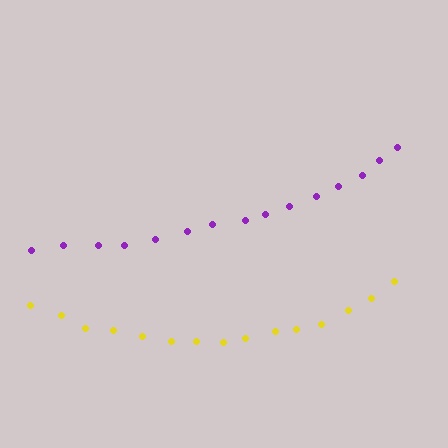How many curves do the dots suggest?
There are 2 distinct paths.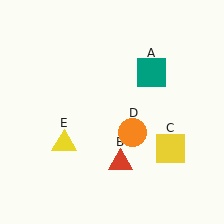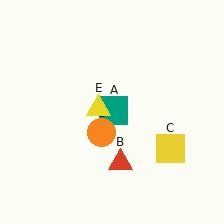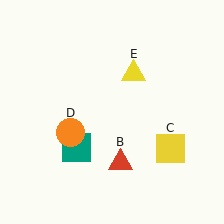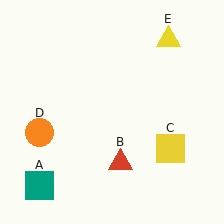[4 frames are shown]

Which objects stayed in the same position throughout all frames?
Red triangle (object B) and yellow square (object C) remained stationary.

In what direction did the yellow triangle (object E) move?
The yellow triangle (object E) moved up and to the right.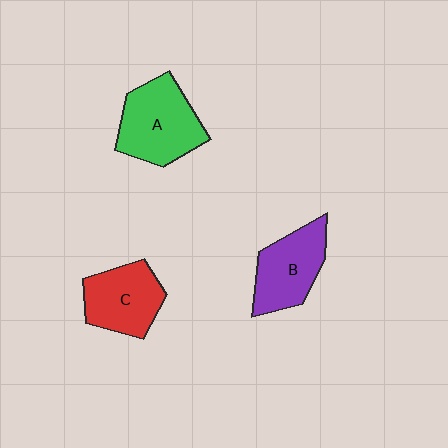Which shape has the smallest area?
Shape C (red).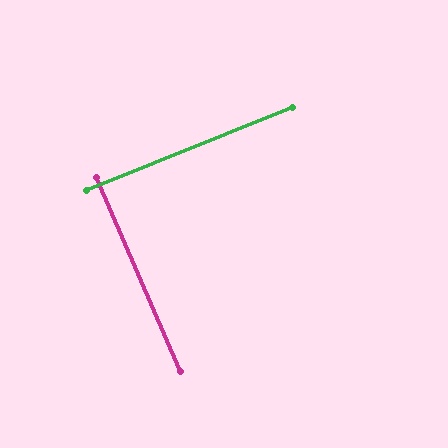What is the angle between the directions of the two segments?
Approximately 88 degrees.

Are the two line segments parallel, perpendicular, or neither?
Perpendicular — they meet at approximately 88°.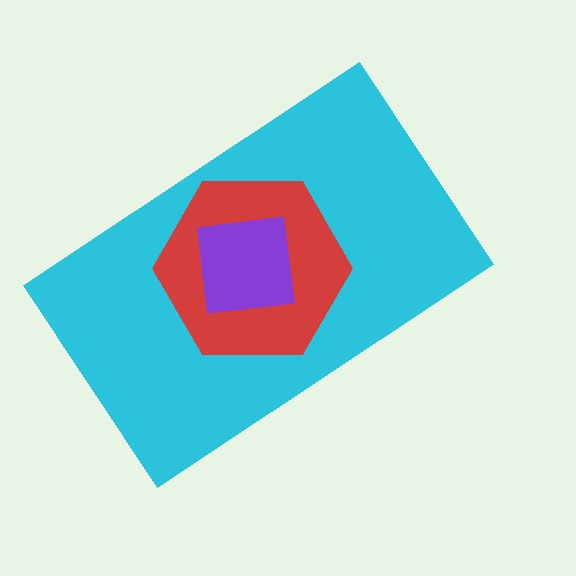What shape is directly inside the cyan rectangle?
The red hexagon.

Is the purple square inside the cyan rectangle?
Yes.